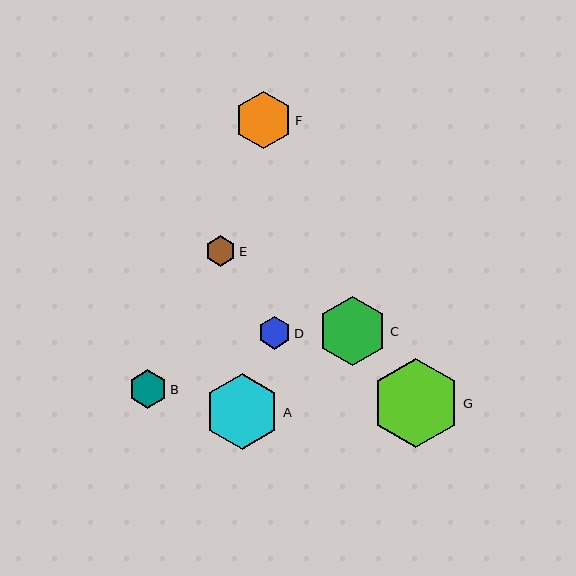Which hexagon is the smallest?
Hexagon E is the smallest with a size of approximately 30 pixels.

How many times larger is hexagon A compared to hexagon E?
Hexagon A is approximately 2.5 times the size of hexagon E.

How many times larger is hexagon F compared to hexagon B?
Hexagon F is approximately 1.5 times the size of hexagon B.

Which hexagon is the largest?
Hexagon G is the largest with a size of approximately 89 pixels.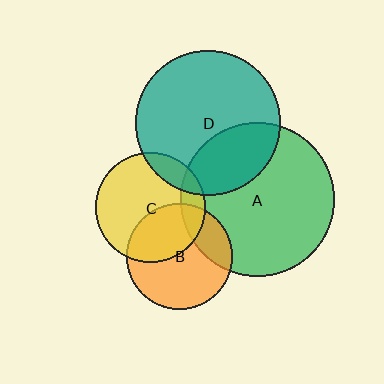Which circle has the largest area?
Circle A (green).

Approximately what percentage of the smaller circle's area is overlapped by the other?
Approximately 15%.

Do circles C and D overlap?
Yes.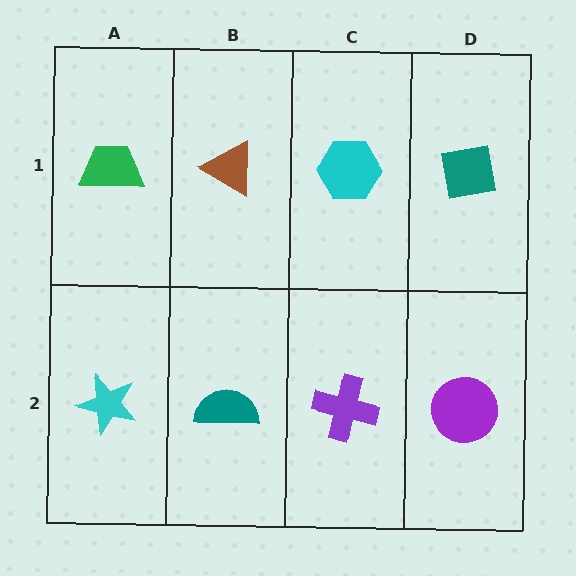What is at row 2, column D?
A purple circle.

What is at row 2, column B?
A teal semicircle.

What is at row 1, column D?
A teal square.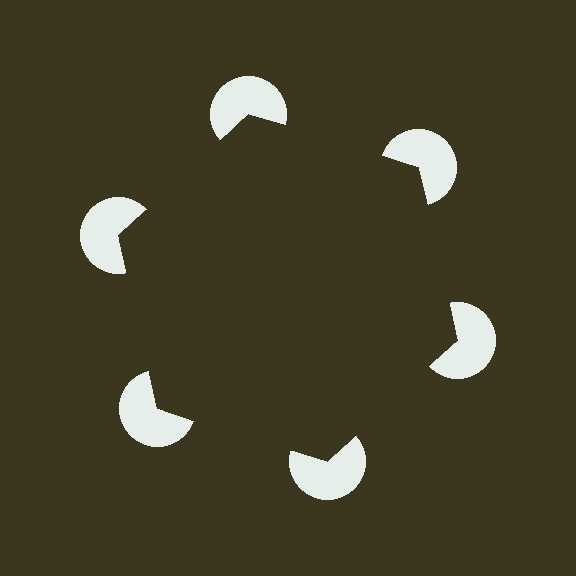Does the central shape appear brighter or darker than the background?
It typically appears slightly darker than the background, even though no actual brightness change is drawn.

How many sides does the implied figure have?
6 sides.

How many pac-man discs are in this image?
There are 6 — one at each vertex of the illusory hexagon.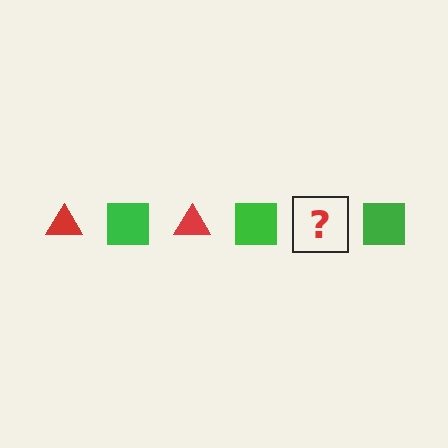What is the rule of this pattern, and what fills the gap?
The rule is that the pattern alternates between red triangle and green square. The gap should be filled with a red triangle.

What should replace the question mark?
The question mark should be replaced with a red triangle.